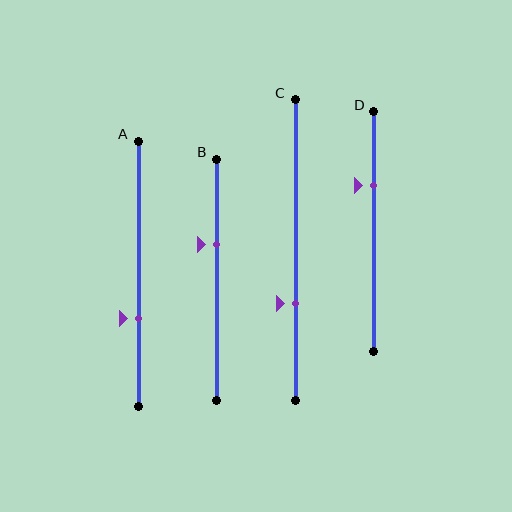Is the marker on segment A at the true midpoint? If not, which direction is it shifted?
No, the marker on segment A is shifted downward by about 17% of the segment length.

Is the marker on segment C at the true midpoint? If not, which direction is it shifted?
No, the marker on segment C is shifted downward by about 18% of the segment length.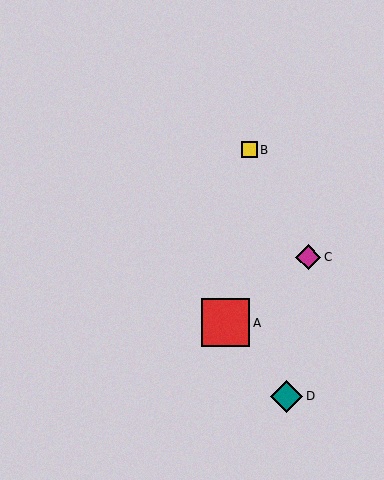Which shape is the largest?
The red square (labeled A) is the largest.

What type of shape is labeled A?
Shape A is a red square.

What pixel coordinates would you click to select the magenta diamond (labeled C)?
Click at (308, 257) to select the magenta diamond C.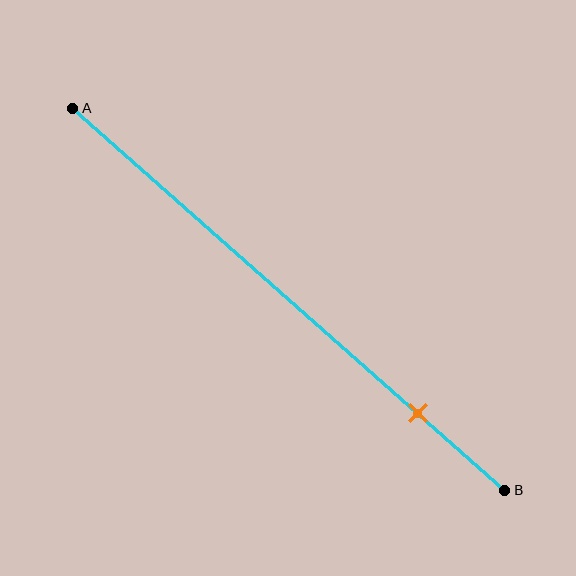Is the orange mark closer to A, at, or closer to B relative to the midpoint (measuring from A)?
The orange mark is closer to point B than the midpoint of segment AB.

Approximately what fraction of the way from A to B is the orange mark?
The orange mark is approximately 80% of the way from A to B.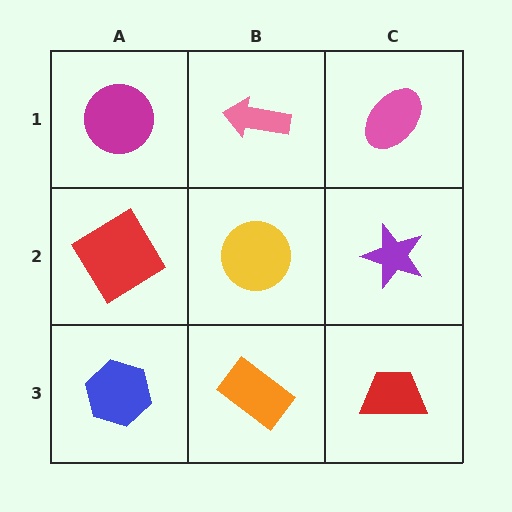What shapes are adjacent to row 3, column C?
A purple star (row 2, column C), an orange rectangle (row 3, column B).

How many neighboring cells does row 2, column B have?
4.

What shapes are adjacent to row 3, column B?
A yellow circle (row 2, column B), a blue hexagon (row 3, column A), a red trapezoid (row 3, column C).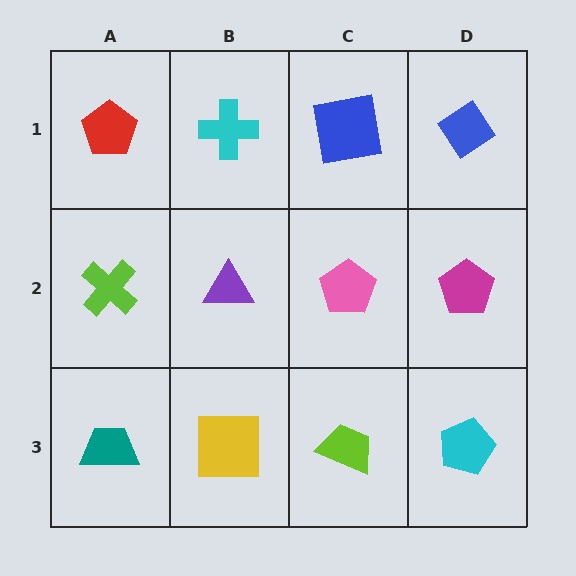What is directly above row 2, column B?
A cyan cross.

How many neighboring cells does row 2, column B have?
4.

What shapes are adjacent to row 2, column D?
A blue diamond (row 1, column D), a cyan pentagon (row 3, column D), a pink pentagon (row 2, column C).